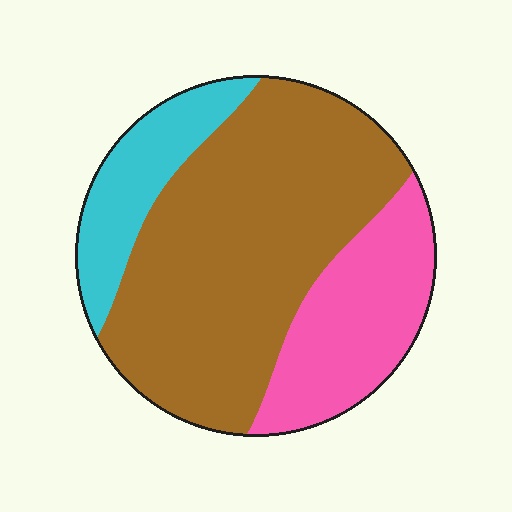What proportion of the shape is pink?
Pink covers 24% of the shape.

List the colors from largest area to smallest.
From largest to smallest: brown, pink, cyan.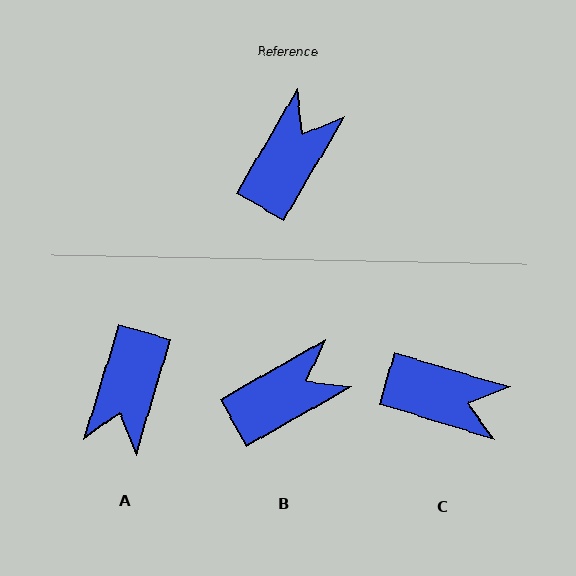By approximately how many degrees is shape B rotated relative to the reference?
Approximately 30 degrees clockwise.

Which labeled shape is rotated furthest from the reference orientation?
A, about 166 degrees away.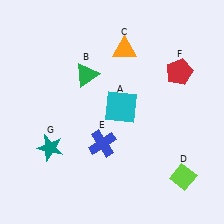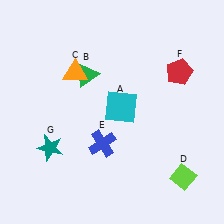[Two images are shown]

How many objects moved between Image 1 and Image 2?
1 object moved between the two images.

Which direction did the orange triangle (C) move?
The orange triangle (C) moved left.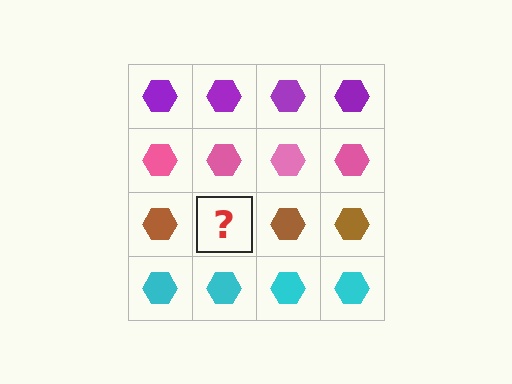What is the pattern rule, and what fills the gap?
The rule is that each row has a consistent color. The gap should be filled with a brown hexagon.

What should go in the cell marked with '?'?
The missing cell should contain a brown hexagon.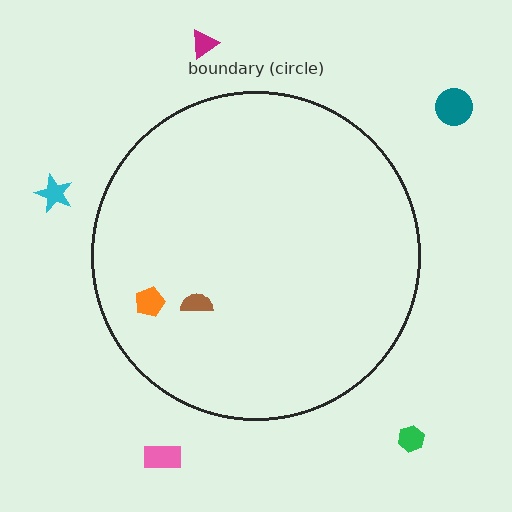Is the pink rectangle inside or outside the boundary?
Outside.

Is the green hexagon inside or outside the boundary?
Outside.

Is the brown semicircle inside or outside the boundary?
Inside.